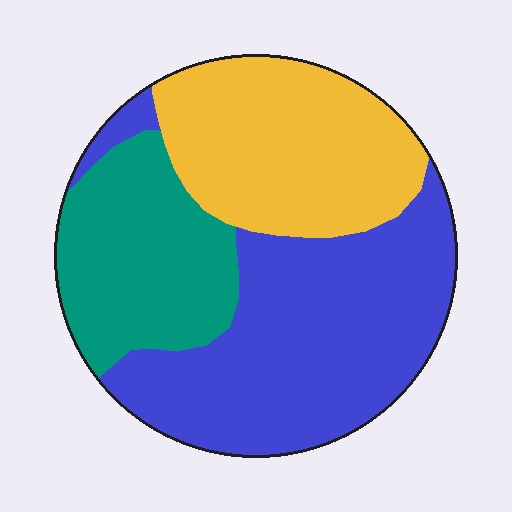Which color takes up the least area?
Teal, at roughly 25%.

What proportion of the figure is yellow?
Yellow takes up between a sixth and a third of the figure.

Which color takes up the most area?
Blue, at roughly 45%.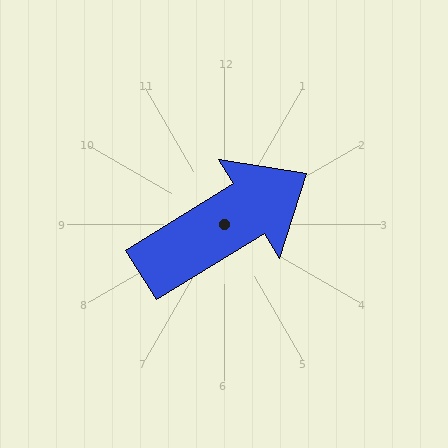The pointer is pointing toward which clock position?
Roughly 2 o'clock.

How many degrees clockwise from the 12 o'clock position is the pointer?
Approximately 58 degrees.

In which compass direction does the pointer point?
Northeast.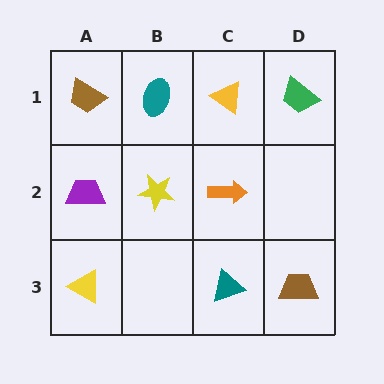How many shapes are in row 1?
4 shapes.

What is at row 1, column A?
A brown trapezoid.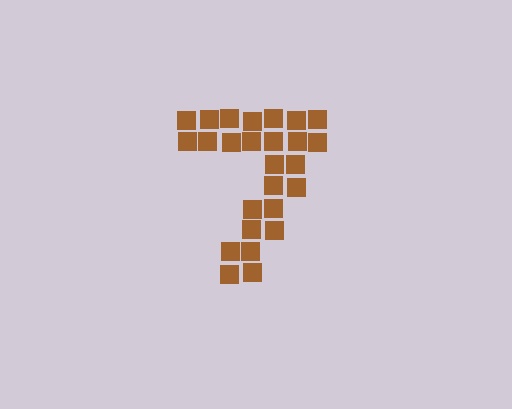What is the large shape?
The large shape is the digit 7.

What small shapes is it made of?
It is made of small squares.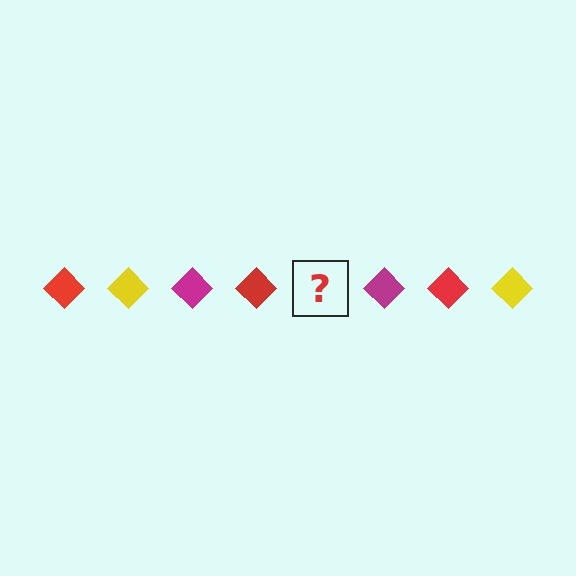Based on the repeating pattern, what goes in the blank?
The blank should be a yellow diamond.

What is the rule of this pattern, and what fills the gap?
The rule is that the pattern cycles through red, yellow, magenta diamonds. The gap should be filled with a yellow diamond.